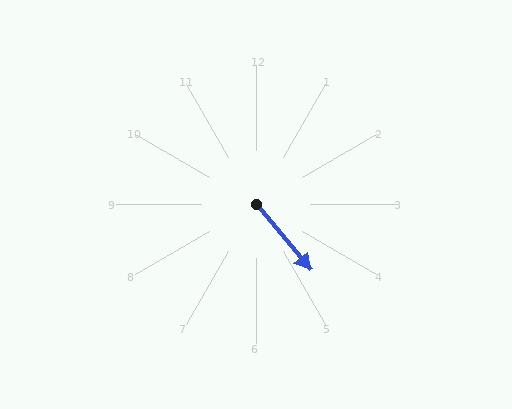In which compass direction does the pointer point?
Southeast.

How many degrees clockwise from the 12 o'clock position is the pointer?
Approximately 140 degrees.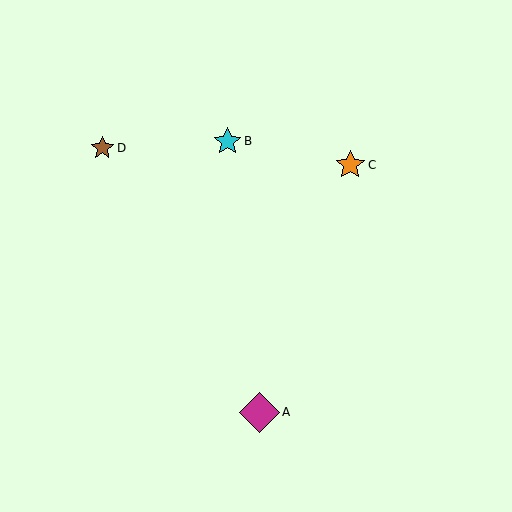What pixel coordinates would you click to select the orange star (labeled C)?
Click at (350, 165) to select the orange star C.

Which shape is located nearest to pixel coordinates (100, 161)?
The brown star (labeled D) at (102, 148) is nearest to that location.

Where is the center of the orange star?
The center of the orange star is at (350, 165).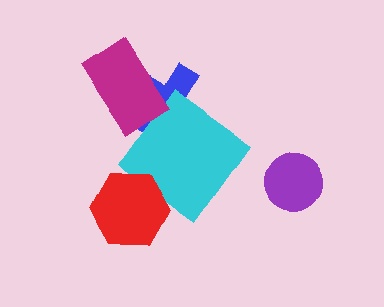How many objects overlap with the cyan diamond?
2 objects overlap with the cyan diamond.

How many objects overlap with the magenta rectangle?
1 object overlaps with the magenta rectangle.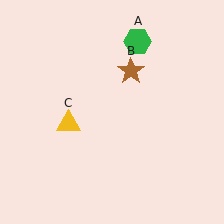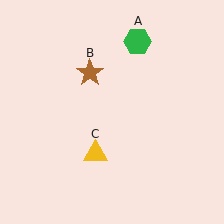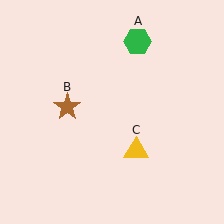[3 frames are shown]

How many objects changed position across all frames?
2 objects changed position: brown star (object B), yellow triangle (object C).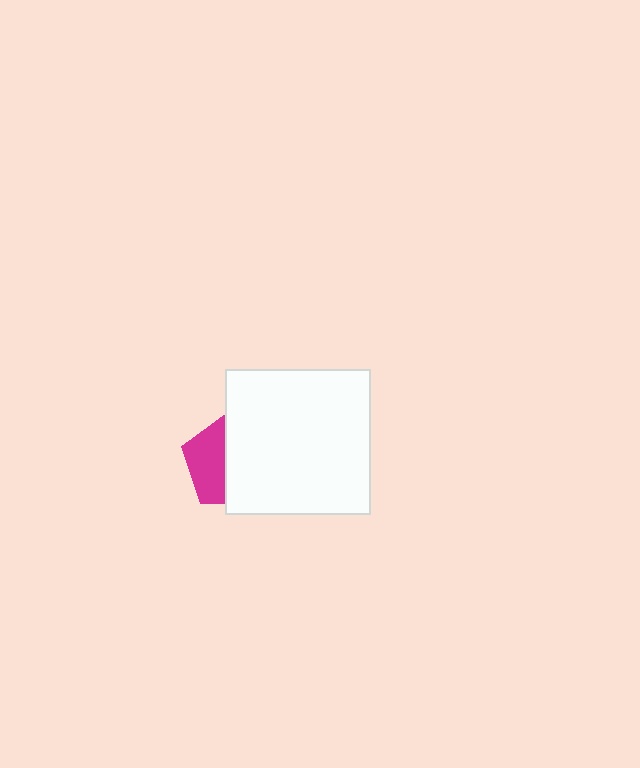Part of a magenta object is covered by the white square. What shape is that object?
It is a pentagon.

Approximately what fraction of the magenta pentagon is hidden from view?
Roughly 57% of the magenta pentagon is hidden behind the white square.